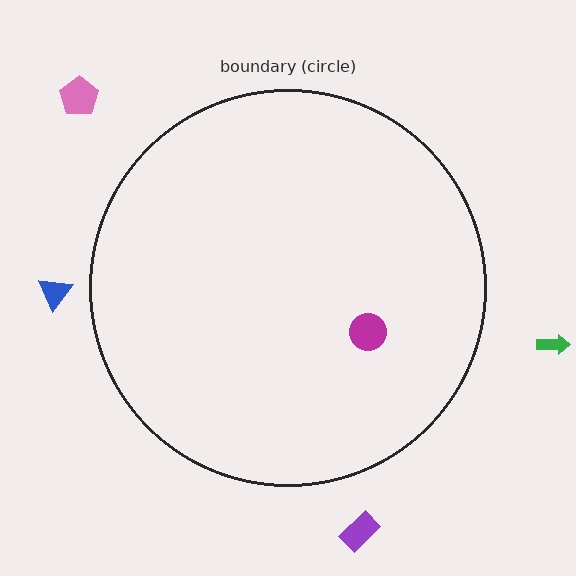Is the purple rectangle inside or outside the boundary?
Outside.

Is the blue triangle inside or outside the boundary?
Outside.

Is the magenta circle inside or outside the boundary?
Inside.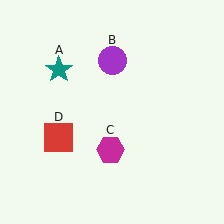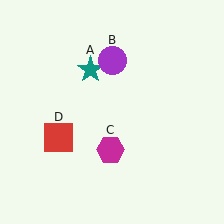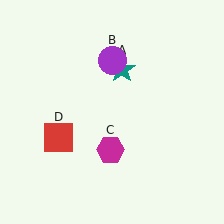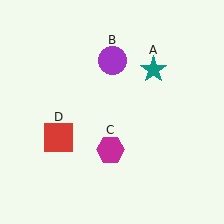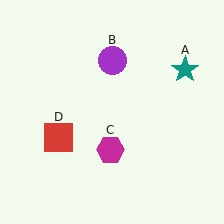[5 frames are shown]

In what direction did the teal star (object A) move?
The teal star (object A) moved right.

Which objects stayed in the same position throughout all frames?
Purple circle (object B) and magenta hexagon (object C) and red square (object D) remained stationary.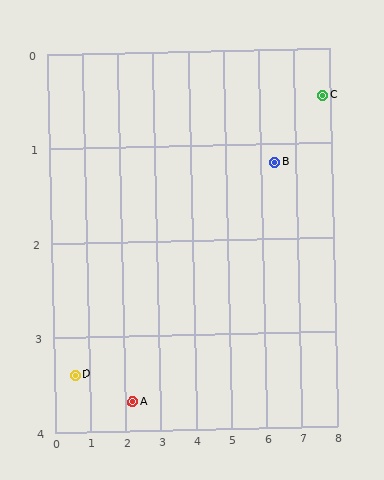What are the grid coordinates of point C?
Point C is at approximately (7.8, 0.5).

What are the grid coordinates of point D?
Point D is at approximately (0.6, 3.4).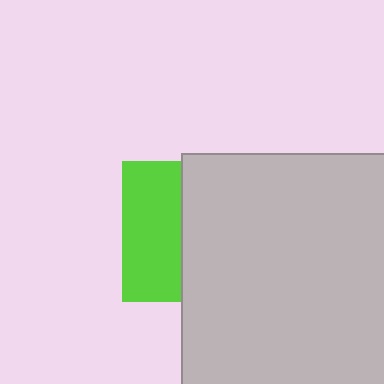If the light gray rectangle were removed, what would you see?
You would see the complete lime square.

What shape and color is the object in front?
The object in front is a light gray rectangle.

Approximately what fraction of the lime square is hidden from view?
Roughly 58% of the lime square is hidden behind the light gray rectangle.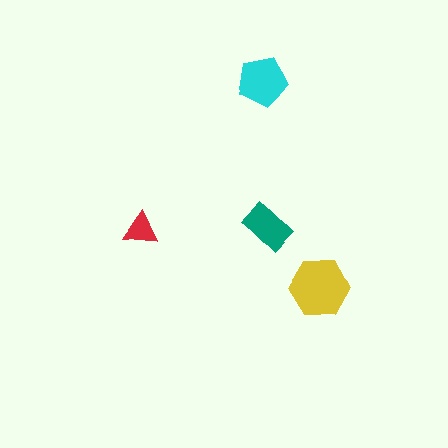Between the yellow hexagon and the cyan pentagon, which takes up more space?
The yellow hexagon.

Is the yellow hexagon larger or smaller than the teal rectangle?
Larger.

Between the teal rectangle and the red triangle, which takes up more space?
The teal rectangle.